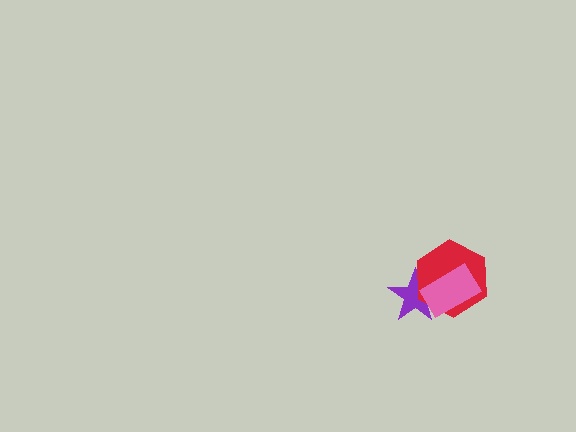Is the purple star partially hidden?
Yes, it is partially covered by another shape.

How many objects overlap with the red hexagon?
2 objects overlap with the red hexagon.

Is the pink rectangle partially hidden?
No, no other shape covers it.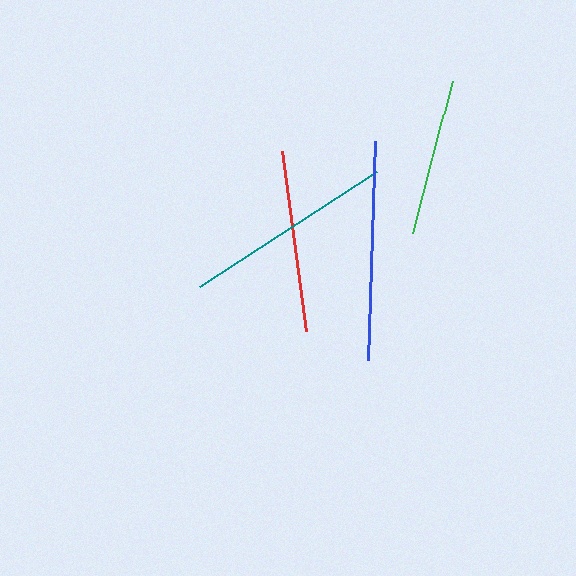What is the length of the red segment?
The red segment is approximately 182 pixels long.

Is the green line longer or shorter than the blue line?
The blue line is longer than the green line.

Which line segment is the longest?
The blue line is the longest at approximately 219 pixels.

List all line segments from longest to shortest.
From longest to shortest: blue, teal, red, green.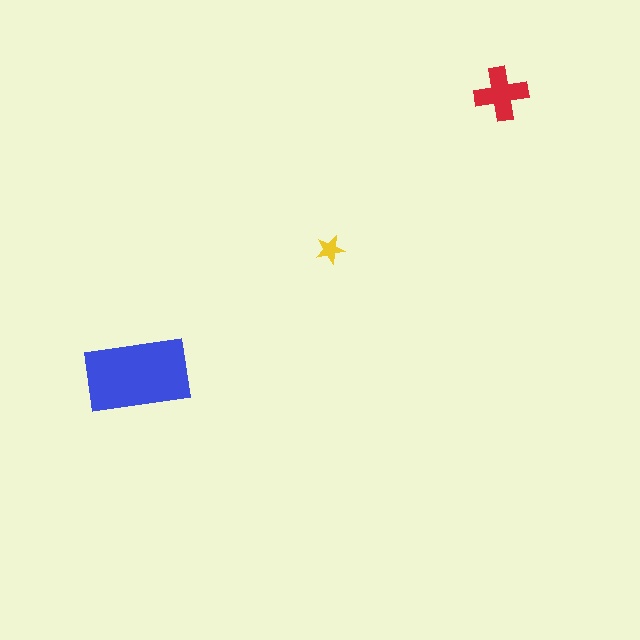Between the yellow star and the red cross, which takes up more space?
The red cross.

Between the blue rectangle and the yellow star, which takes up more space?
The blue rectangle.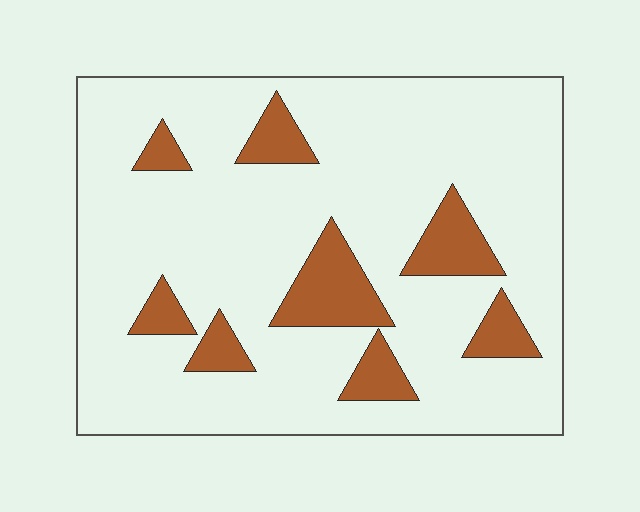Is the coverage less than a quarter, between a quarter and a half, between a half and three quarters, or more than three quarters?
Less than a quarter.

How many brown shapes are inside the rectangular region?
8.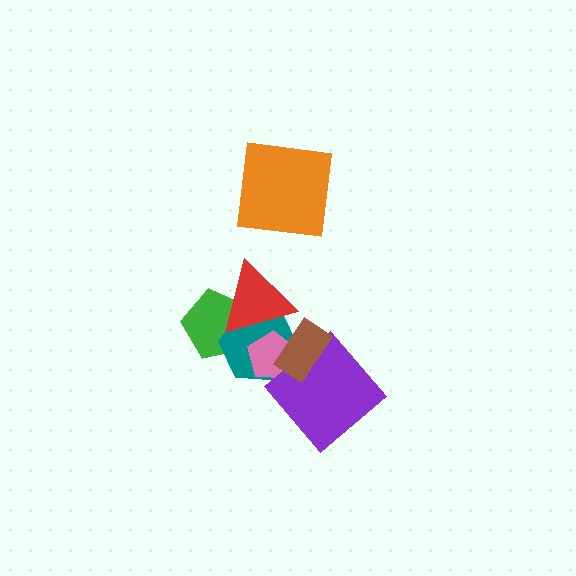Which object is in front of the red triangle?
The pink pentagon is in front of the red triangle.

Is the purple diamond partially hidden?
Yes, it is partially covered by another shape.